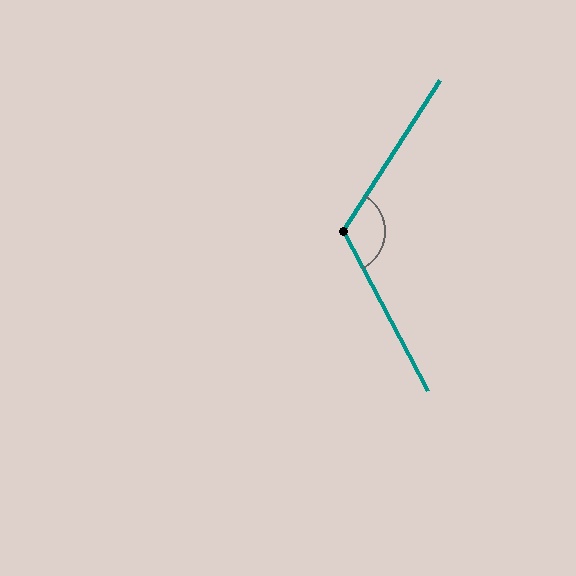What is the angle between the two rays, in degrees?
Approximately 119 degrees.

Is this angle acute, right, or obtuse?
It is obtuse.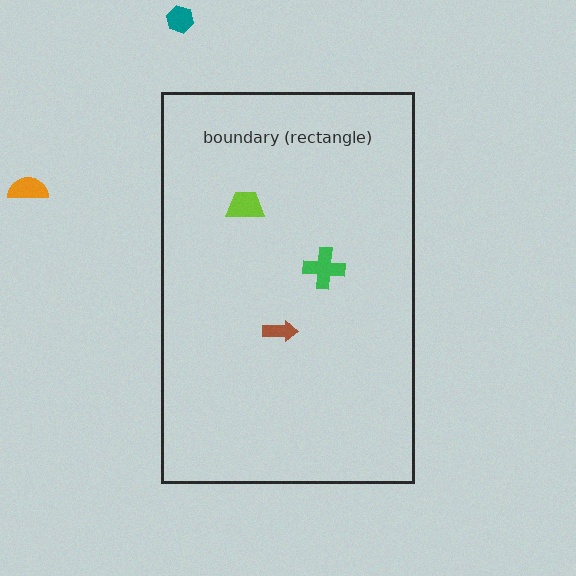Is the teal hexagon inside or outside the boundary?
Outside.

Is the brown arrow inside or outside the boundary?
Inside.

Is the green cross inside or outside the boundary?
Inside.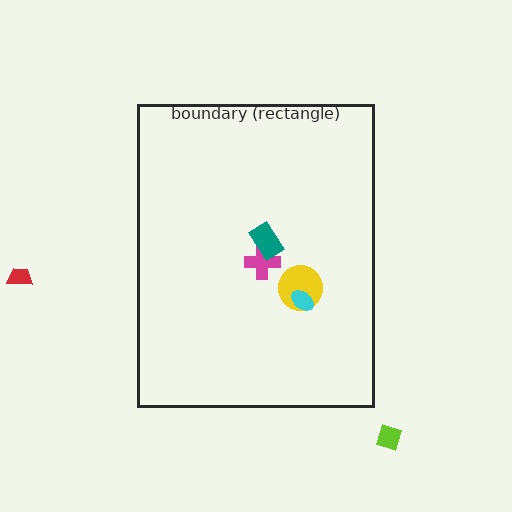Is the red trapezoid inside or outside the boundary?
Outside.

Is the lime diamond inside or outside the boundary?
Outside.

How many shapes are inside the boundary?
4 inside, 2 outside.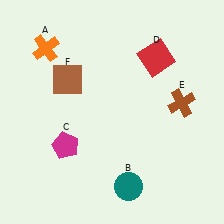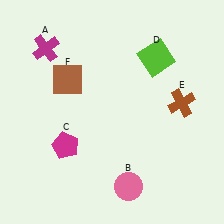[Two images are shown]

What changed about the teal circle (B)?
In Image 1, B is teal. In Image 2, it changed to pink.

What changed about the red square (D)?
In Image 1, D is red. In Image 2, it changed to lime.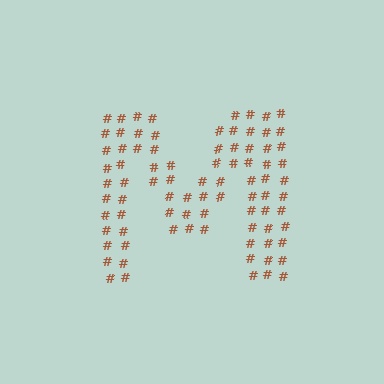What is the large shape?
The large shape is the letter M.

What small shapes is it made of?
It is made of small hash symbols.